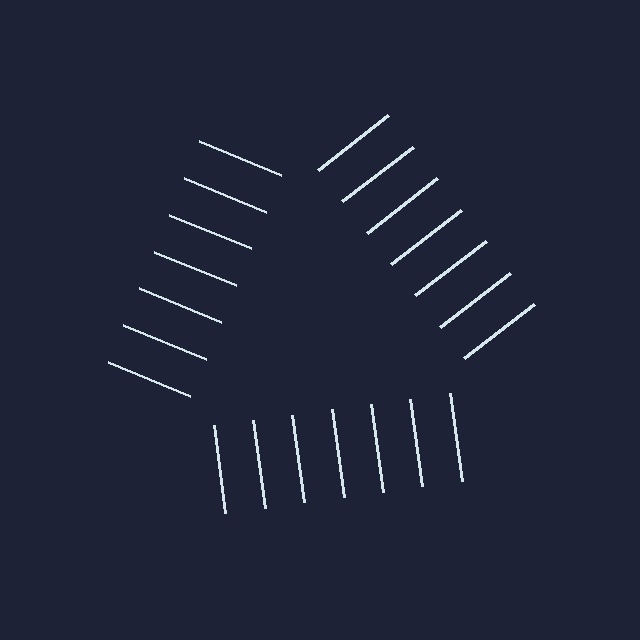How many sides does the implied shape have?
3 sides — the line-ends trace a triangle.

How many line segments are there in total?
21 — 7 along each of the 3 edges.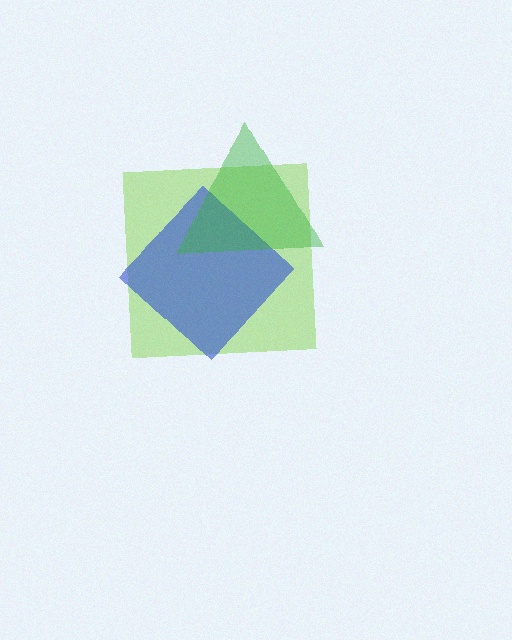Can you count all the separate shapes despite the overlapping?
Yes, there are 3 separate shapes.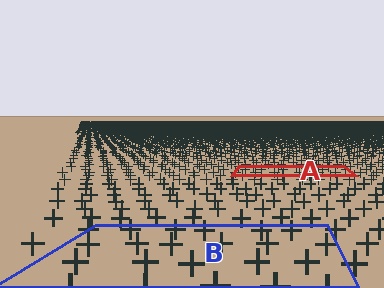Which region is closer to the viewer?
Region B is closer. The texture elements there are larger and more spread out.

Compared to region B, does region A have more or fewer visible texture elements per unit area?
Region A has more texture elements per unit area — they are packed more densely because it is farther away.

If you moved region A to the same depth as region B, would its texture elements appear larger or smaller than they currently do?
They would appear larger. At a closer depth, the same texture elements are projected at a bigger on-screen size.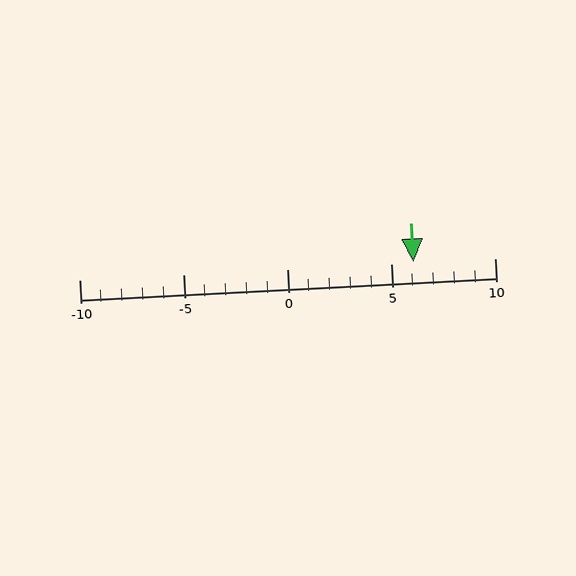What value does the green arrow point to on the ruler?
The green arrow points to approximately 6.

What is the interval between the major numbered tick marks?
The major tick marks are spaced 5 units apart.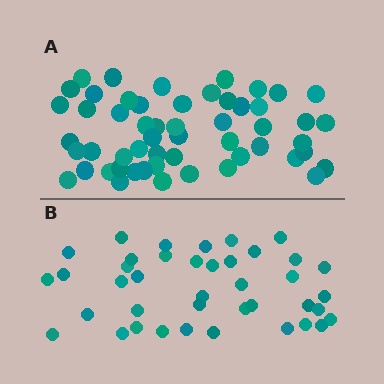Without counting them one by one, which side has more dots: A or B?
Region A (the top region) has more dots.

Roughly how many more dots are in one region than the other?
Region A has approximately 15 more dots than region B.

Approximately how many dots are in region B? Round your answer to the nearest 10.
About 40 dots.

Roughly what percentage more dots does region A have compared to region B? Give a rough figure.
About 35% more.